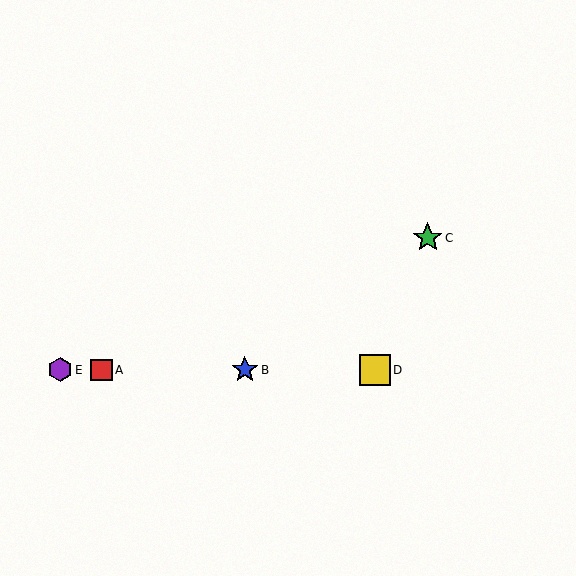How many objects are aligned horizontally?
4 objects (A, B, D, E) are aligned horizontally.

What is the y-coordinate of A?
Object A is at y≈370.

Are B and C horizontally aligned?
No, B is at y≈370 and C is at y≈238.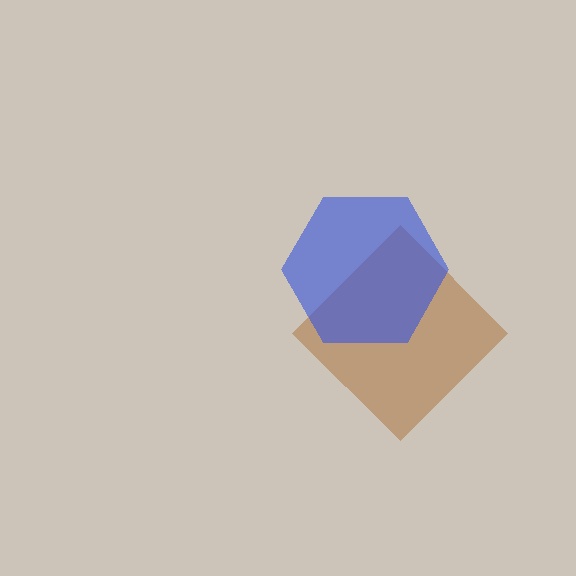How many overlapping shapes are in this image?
There are 2 overlapping shapes in the image.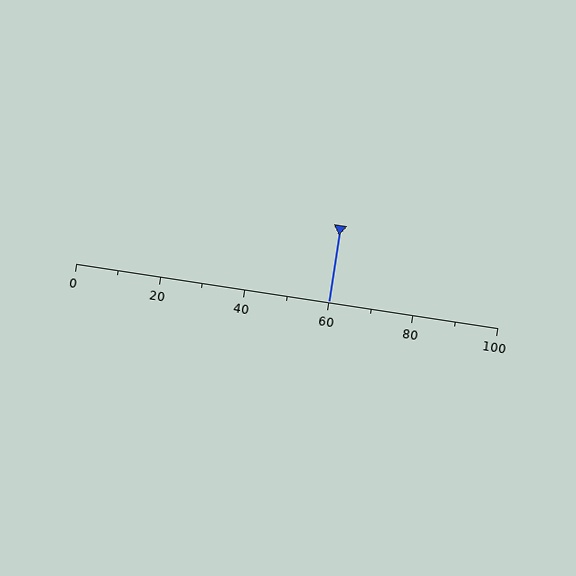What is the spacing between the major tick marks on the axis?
The major ticks are spaced 20 apart.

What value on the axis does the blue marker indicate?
The marker indicates approximately 60.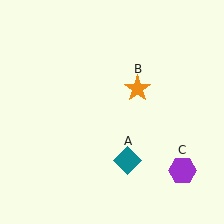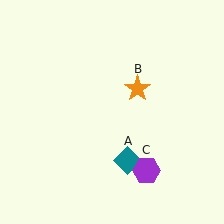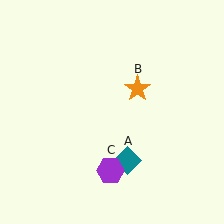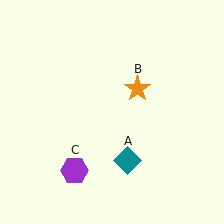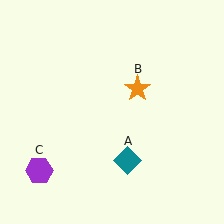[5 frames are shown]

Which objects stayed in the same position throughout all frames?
Teal diamond (object A) and orange star (object B) remained stationary.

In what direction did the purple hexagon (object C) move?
The purple hexagon (object C) moved left.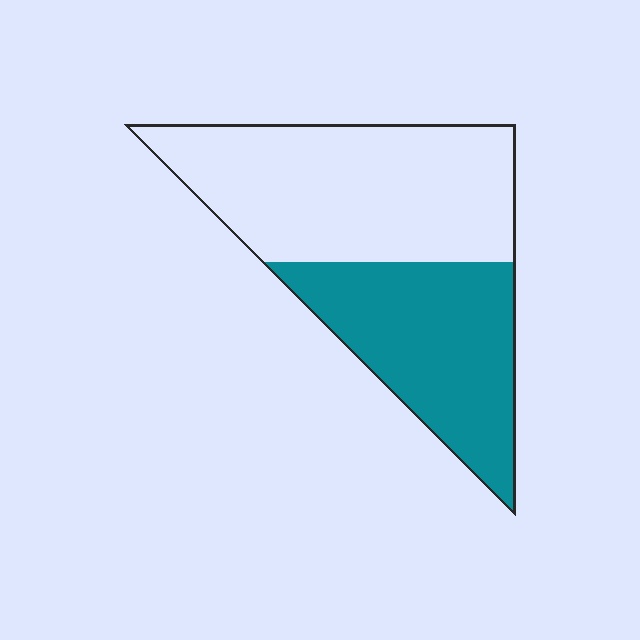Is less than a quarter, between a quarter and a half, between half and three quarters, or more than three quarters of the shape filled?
Between a quarter and a half.